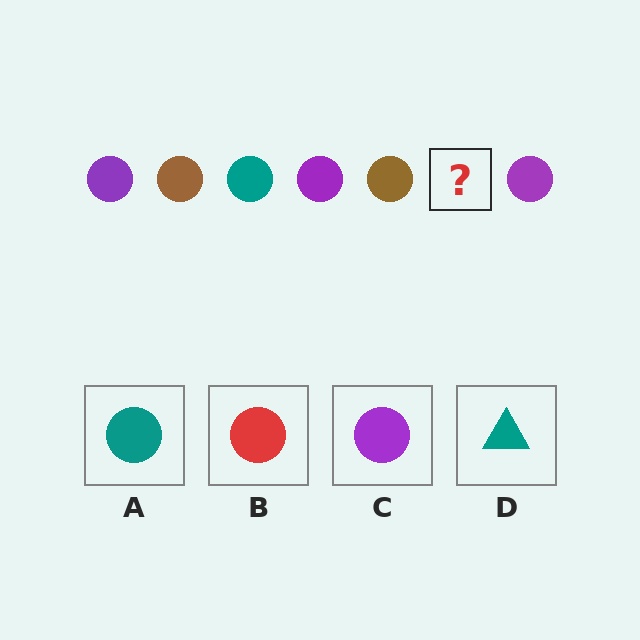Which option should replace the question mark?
Option A.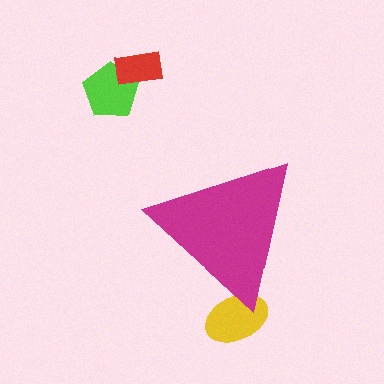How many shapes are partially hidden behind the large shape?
1 shape is partially hidden.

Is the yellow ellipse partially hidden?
Yes, the yellow ellipse is partially hidden behind the magenta triangle.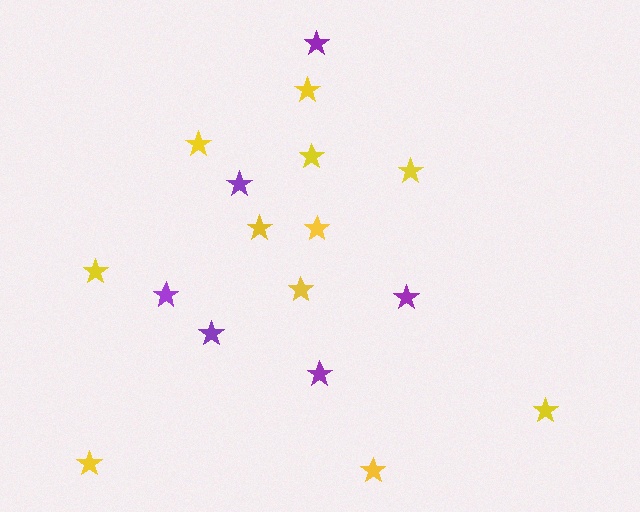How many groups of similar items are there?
There are 2 groups: one group of yellow stars (11) and one group of purple stars (6).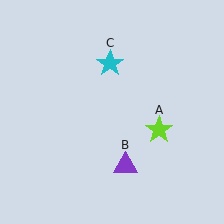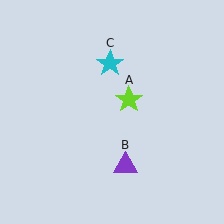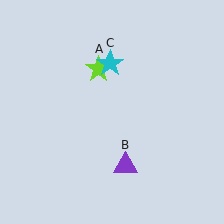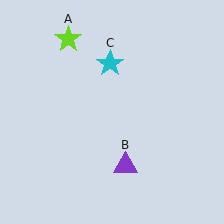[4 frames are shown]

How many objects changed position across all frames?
1 object changed position: lime star (object A).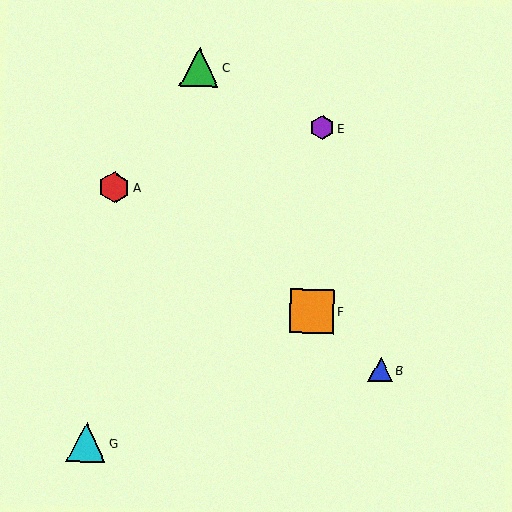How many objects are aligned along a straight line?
3 objects (B, D, F) are aligned along a straight line.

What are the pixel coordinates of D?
Object D is at (304, 304).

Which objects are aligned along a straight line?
Objects B, D, F are aligned along a straight line.